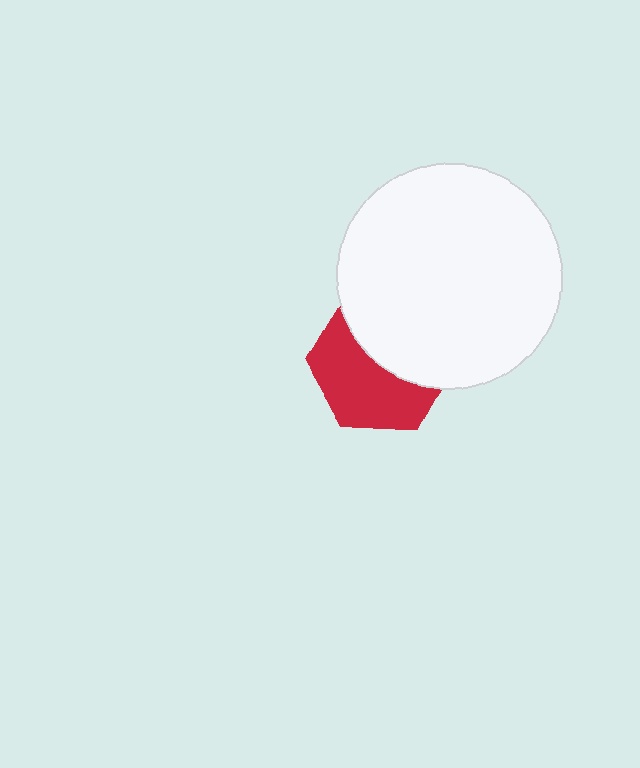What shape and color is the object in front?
The object in front is a white circle.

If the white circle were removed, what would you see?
You would see the complete red hexagon.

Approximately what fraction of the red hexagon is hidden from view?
Roughly 47% of the red hexagon is hidden behind the white circle.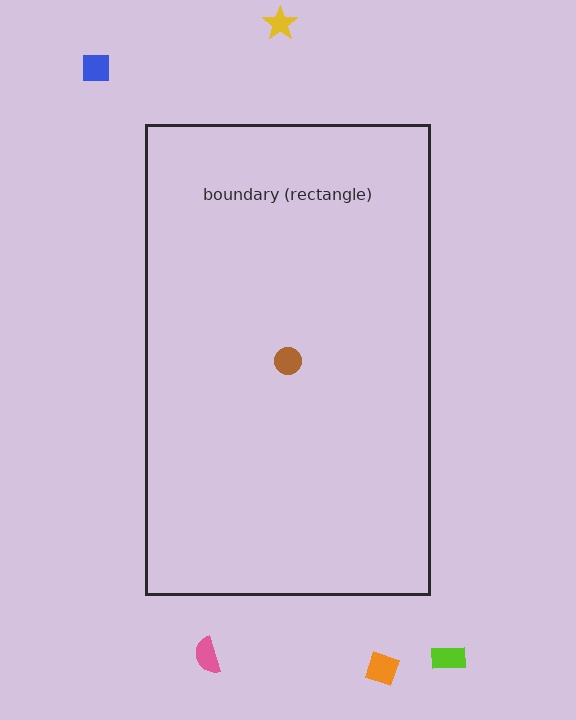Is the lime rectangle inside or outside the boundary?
Outside.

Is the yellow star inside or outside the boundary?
Outside.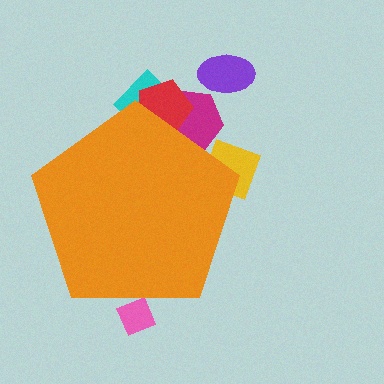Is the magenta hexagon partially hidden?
Yes, the magenta hexagon is partially hidden behind the orange pentagon.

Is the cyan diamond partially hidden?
Yes, the cyan diamond is partially hidden behind the orange pentagon.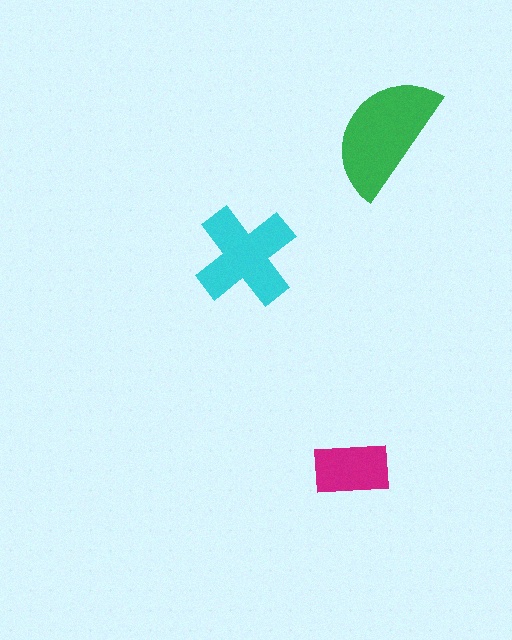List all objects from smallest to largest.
The magenta rectangle, the cyan cross, the green semicircle.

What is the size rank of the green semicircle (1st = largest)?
1st.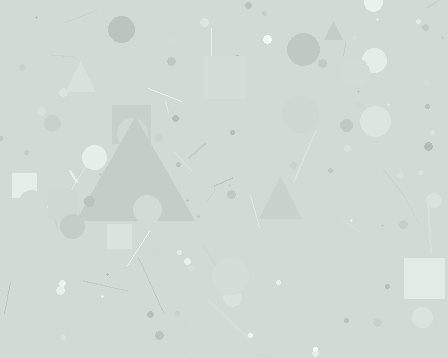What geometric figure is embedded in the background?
A triangle is embedded in the background.